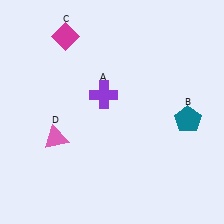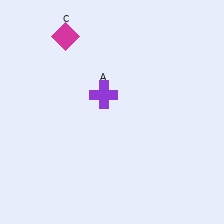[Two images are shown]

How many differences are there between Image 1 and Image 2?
There are 2 differences between the two images.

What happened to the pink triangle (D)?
The pink triangle (D) was removed in Image 2. It was in the bottom-left area of Image 1.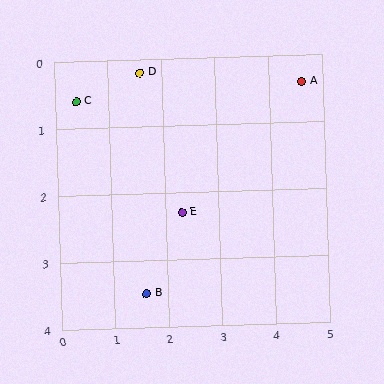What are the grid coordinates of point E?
Point E is at approximately (2.3, 2.3).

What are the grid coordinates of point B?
Point B is at approximately (1.6, 3.5).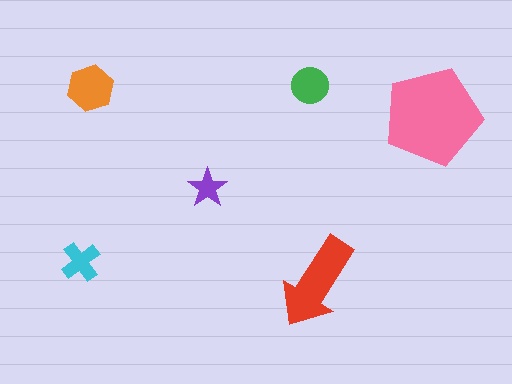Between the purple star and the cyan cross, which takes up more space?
The cyan cross.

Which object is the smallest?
The purple star.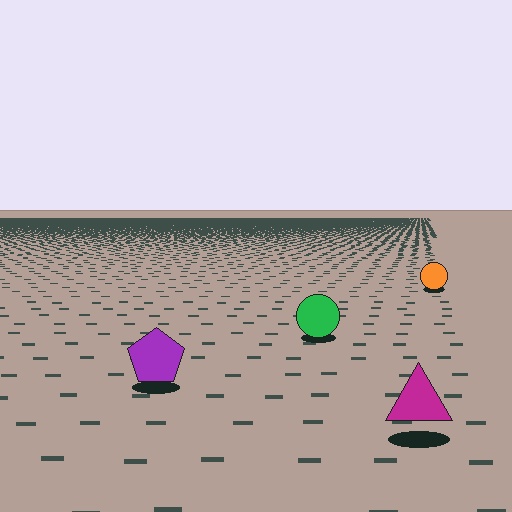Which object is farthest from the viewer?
The orange circle is farthest from the viewer. It appears smaller and the ground texture around it is denser.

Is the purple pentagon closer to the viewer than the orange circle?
Yes. The purple pentagon is closer — you can tell from the texture gradient: the ground texture is coarser near it.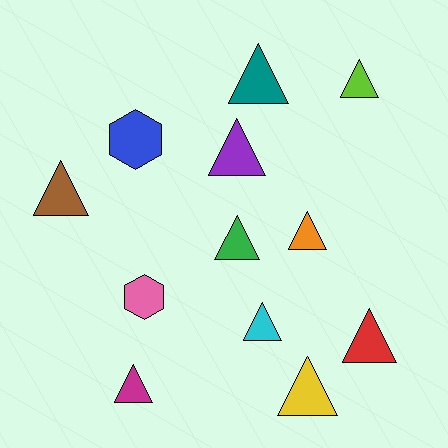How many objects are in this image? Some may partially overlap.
There are 12 objects.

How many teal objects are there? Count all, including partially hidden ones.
There is 1 teal object.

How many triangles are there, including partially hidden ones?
There are 10 triangles.